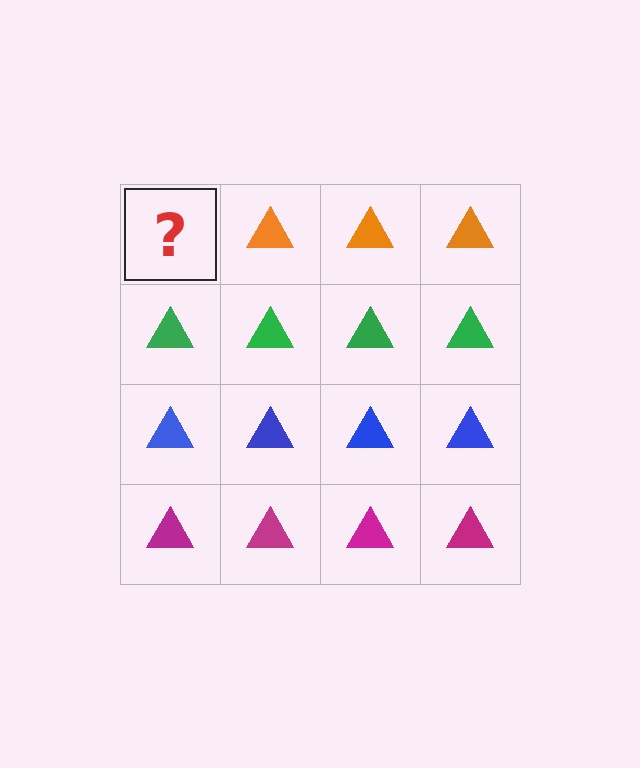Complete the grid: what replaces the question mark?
The question mark should be replaced with an orange triangle.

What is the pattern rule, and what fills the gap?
The rule is that each row has a consistent color. The gap should be filled with an orange triangle.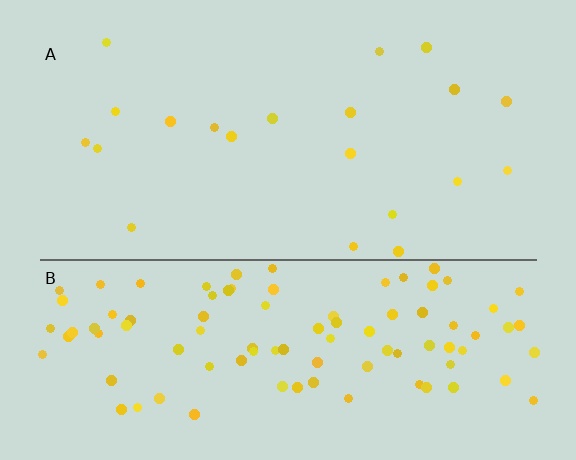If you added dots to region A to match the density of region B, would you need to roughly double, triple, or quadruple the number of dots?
Approximately quadruple.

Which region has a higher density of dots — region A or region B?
B (the bottom).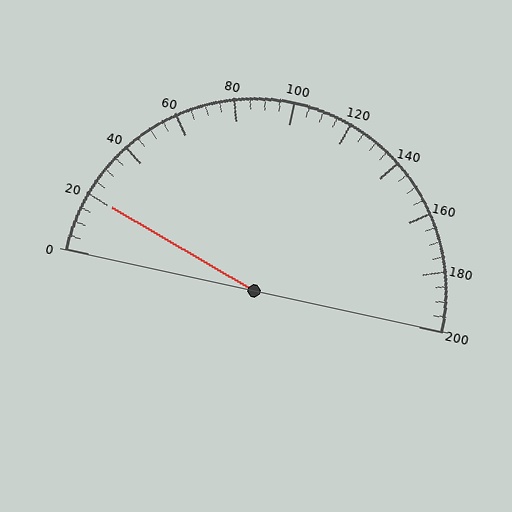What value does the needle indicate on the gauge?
The needle indicates approximately 20.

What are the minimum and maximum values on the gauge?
The gauge ranges from 0 to 200.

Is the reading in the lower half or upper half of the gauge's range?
The reading is in the lower half of the range (0 to 200).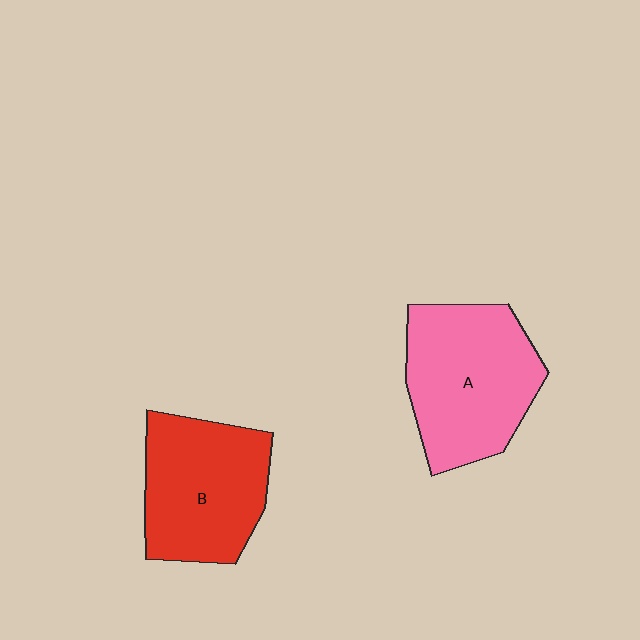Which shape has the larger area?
Shape A (pink).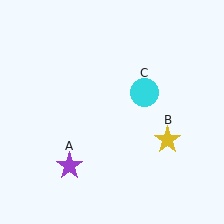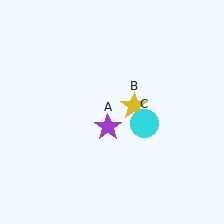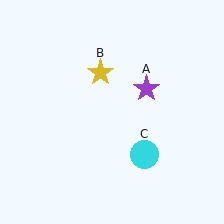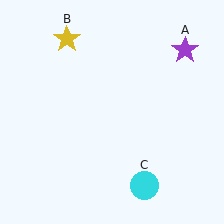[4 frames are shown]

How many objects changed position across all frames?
3 objects changed position: purple star (object A), yellow star (object B), cyan circle (object C).